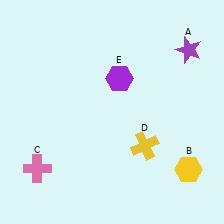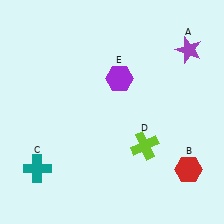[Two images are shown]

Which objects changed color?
B changed from yellow to red. C changed from pink to teal. D changed from yellow to lime.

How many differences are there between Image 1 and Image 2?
There are 3 differences between the two images.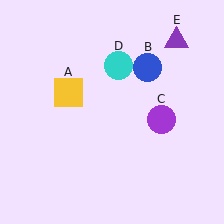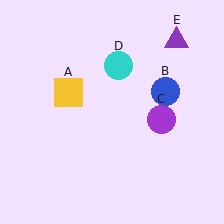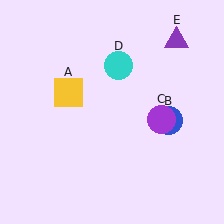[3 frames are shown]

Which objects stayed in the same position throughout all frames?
Yellow square (object A) and purple circle (object C) and cyan circle (object D) and purple triangle (object E) remained stationary.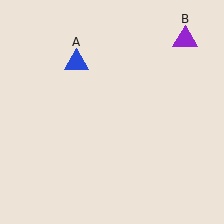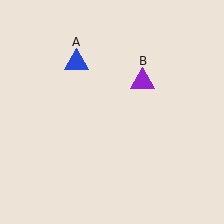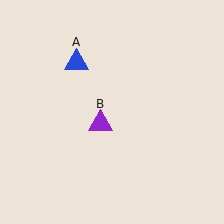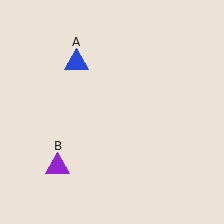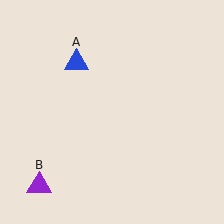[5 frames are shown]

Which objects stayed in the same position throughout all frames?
Blue triangle (object A) remained stationary.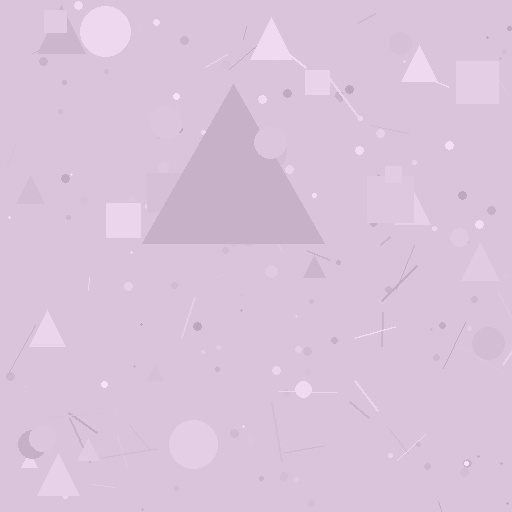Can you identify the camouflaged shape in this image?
The camouflaged shape is a triangle.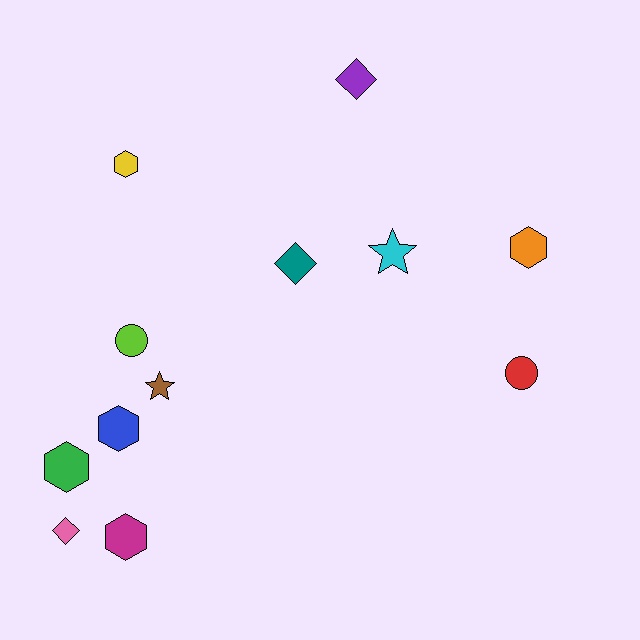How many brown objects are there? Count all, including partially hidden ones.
There is 1 brown object.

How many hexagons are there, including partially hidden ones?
There are 5 hexagons.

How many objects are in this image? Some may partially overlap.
There are 12 objects.